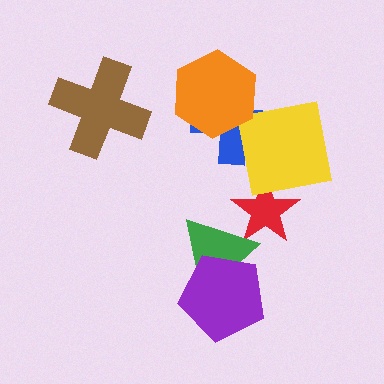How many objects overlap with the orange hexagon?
1 object overlaps with the orange hexagon.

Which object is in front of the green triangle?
The purple pentagon is in front of the green triangle.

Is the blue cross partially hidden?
Yes, it is partially covered by another shape.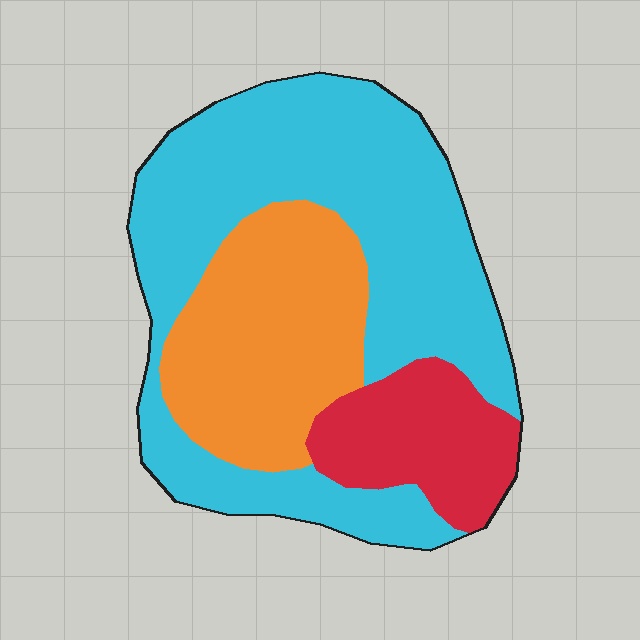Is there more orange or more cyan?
Cyan.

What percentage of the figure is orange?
Orange covers around 30% of the figure.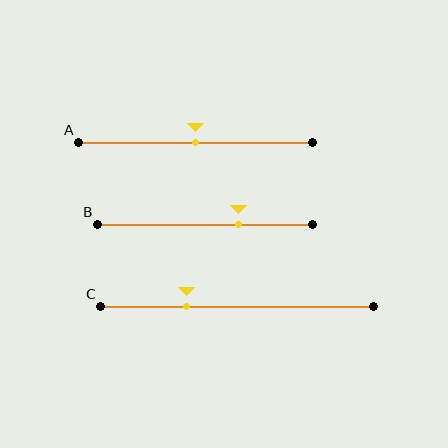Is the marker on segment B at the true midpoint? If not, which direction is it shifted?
No, the marker on segment B is shifted to the right by about 16% of the segment length.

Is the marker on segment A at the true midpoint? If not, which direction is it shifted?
Yes, the marker on segment A is at the true midpoint.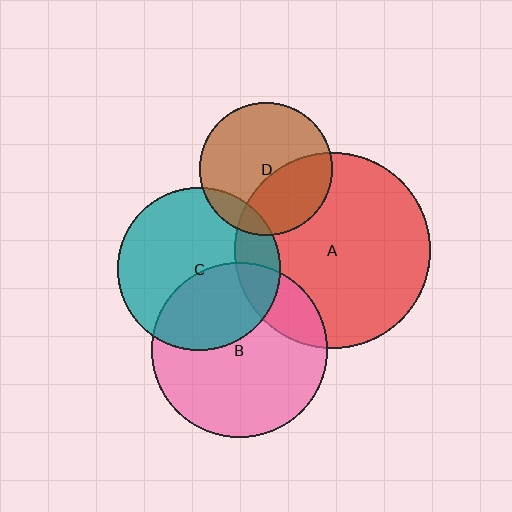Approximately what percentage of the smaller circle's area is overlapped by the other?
Approximately 40%.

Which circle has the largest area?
Circle A (red).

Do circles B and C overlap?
Yes.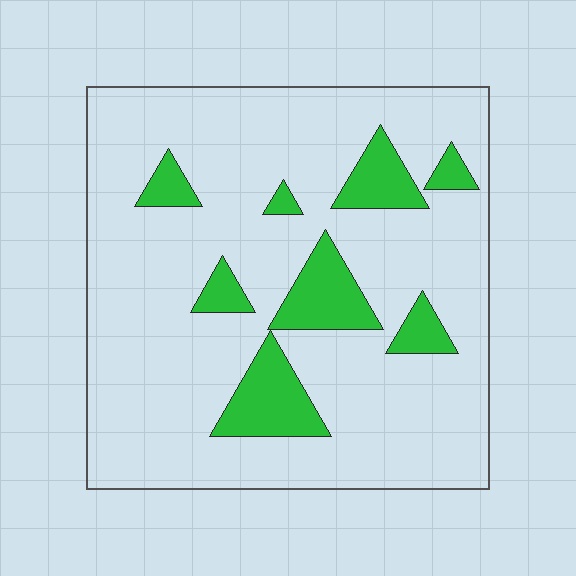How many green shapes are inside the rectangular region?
8.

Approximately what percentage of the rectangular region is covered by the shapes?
Approximately 15%.